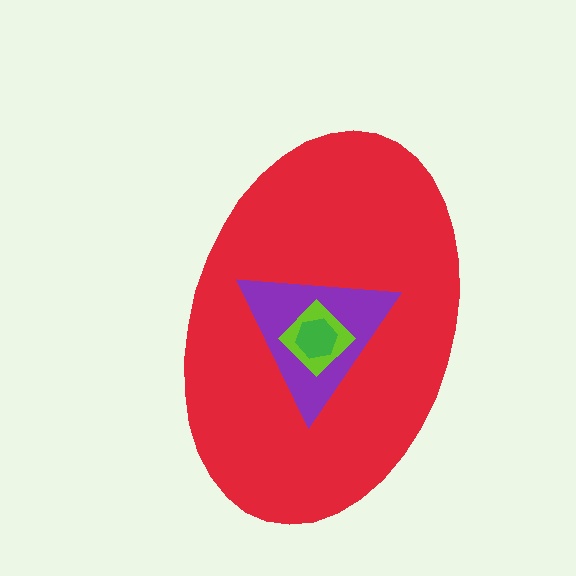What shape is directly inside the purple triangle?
The lime diamond.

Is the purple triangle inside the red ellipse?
Yes.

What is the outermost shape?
The red ellipse.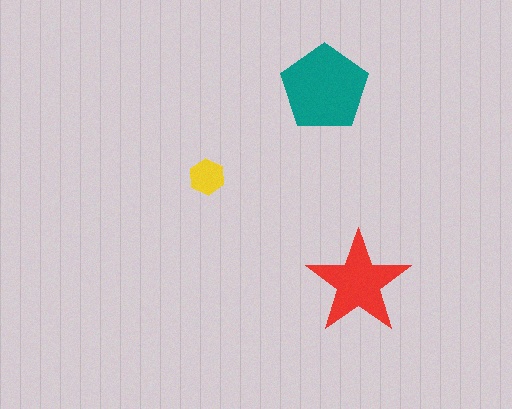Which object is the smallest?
The yellow hexagon.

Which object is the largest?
The teal pentagon.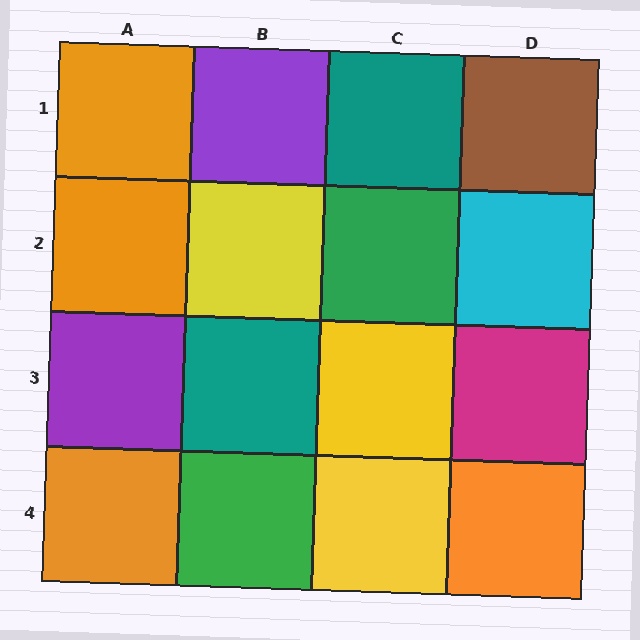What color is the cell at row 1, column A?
Orange.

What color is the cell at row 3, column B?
Teal.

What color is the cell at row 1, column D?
Brown.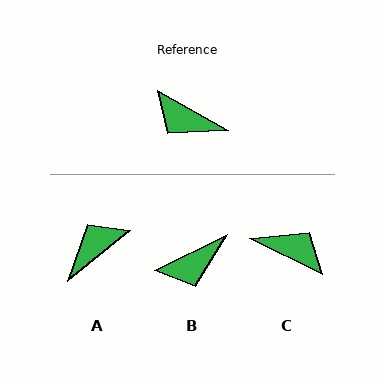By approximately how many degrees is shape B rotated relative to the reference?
Approximately 55 degrees counter-clockwise.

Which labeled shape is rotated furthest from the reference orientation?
C, about 178 degrees away.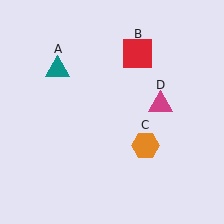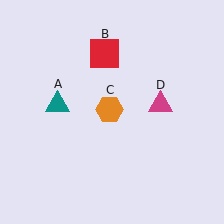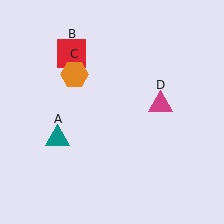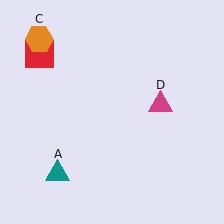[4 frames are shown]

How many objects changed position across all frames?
3 objects changed position: teal triangle (object A), red square (object B), orange hexagon (object C).